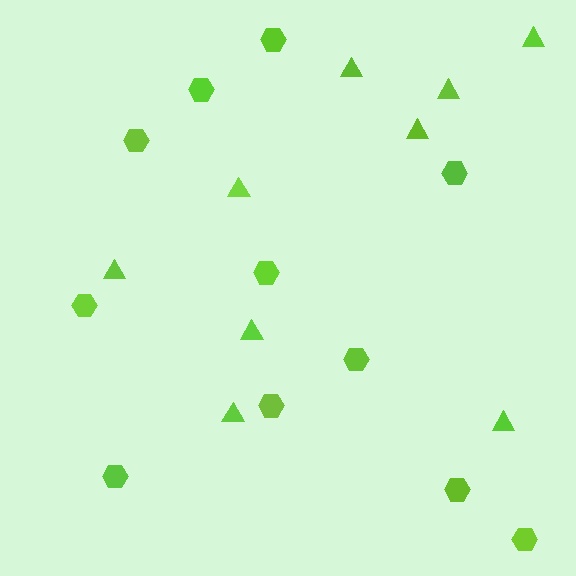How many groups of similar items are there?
There are 2 groups: one group of hexagons (11) and one group of triangles (9).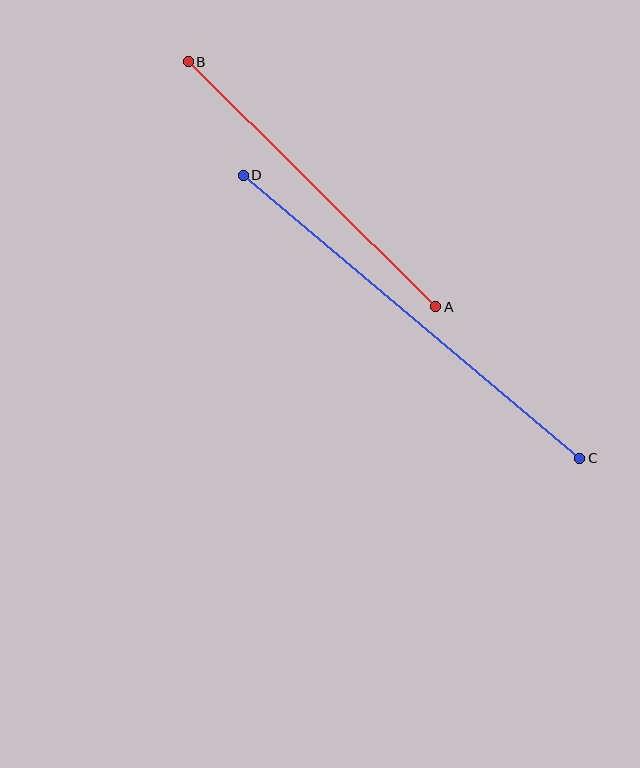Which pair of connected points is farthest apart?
Points C and D are farthest apart.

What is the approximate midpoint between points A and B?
The midpoint is at approximately (312, 184) pixels.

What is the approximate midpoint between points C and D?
The midpoint is at approximately (411, 317) pixels.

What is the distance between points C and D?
The distance is approximately 439 pixels.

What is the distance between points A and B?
The distance is approximately 348 pixels.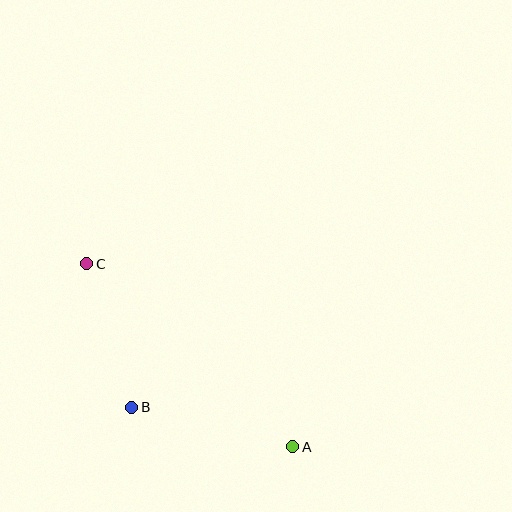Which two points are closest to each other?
Points B and C are closest to each other.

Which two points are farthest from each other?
Points A and C are farthest from each other.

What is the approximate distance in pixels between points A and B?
The distance between A and B is approximately 166 pixels.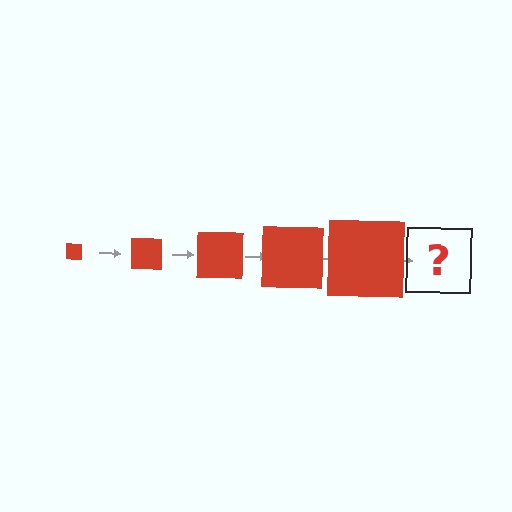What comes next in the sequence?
The next element should be a red square, larger than the previous one.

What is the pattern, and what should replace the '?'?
The pattern is that the square gets progressively larger each step. The '?' should be a red square, larger than the previous one.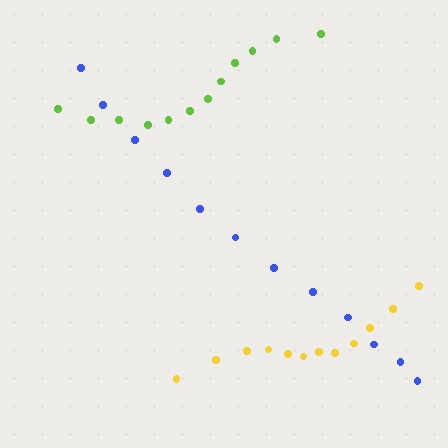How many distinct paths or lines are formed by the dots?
There are 3 distinct paths.